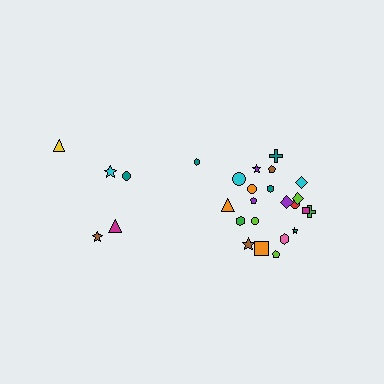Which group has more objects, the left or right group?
The right group.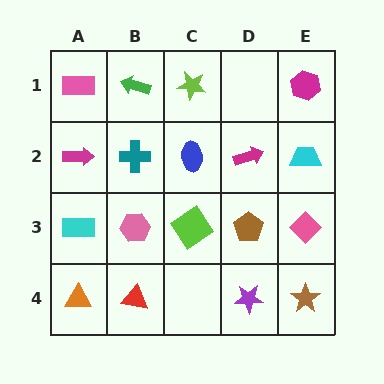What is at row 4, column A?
An orange triangle.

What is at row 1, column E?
A magenta hexagon.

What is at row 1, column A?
A pink rectangle.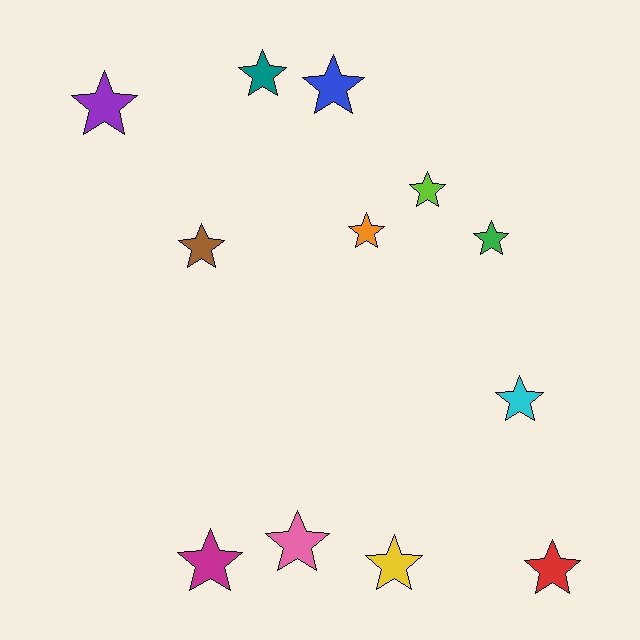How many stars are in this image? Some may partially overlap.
There are 12 stars.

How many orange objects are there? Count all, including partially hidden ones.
There is 1 orange object.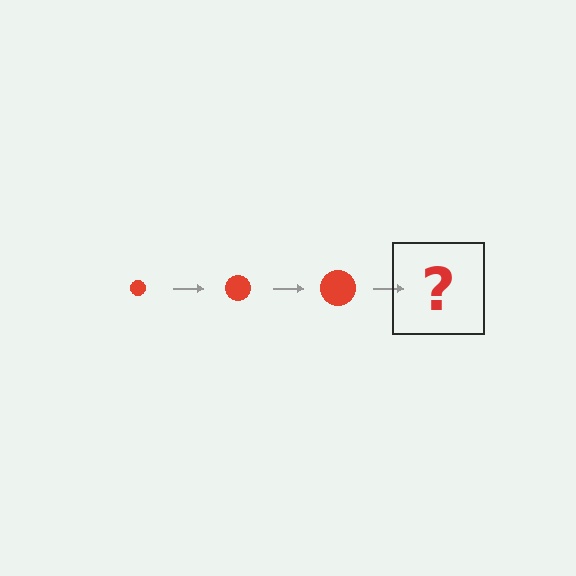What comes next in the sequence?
The next element should be a red circle, larger than the previous one.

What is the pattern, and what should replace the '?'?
The pattern is that the circle gets progressively larger each step. The '?' should be a red circle, larger than the previous one.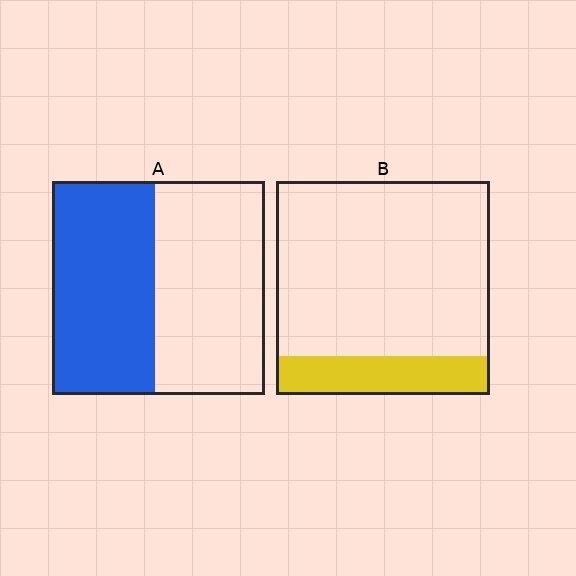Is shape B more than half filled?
No.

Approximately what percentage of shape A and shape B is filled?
A is approximately 50% and B is approximately 20%.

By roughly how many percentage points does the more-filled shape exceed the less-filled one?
By roughly 30 percentage points (A over B).